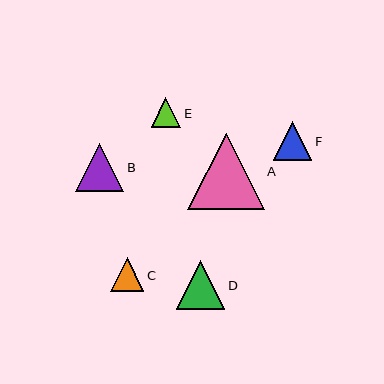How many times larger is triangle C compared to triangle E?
Triangle C is approximately 1.1 times the size of triangle E.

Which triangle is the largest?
Triangle A is the largest with a size of approximately 76 pixels.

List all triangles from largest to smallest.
From largest to smallest: A, D, B, F, C, E.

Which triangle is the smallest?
Triangle E is the smallest with a size of approximately 30 pixels.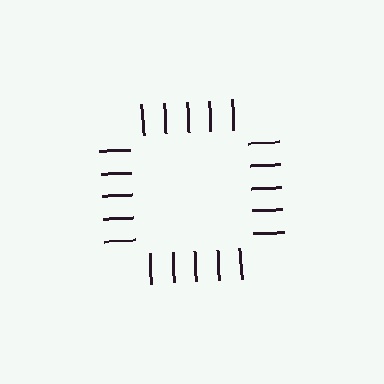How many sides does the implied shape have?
4 sides — the line-ends trace a square.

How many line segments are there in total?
20 — 5 along each of the 4 edges.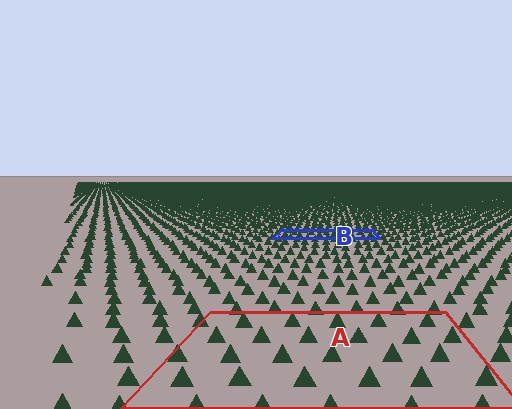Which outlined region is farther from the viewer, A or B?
Region B is farther from the viewer — the texture elements inside it appear smaller and more densely packed.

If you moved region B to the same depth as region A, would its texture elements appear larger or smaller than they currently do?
They would appear larger. At a closer depth, the same texture elements are projected at a bigger on-screen size.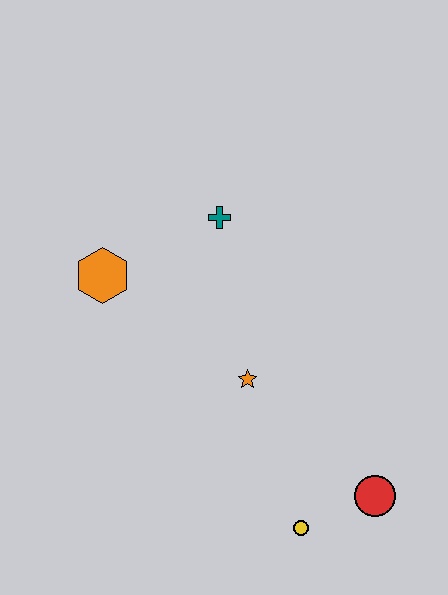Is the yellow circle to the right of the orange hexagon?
Yes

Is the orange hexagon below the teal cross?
Yes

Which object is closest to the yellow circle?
The red circle is closest to the yellow circle.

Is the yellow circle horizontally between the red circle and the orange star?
Yes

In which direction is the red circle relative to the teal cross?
The red circle is below the teal cross.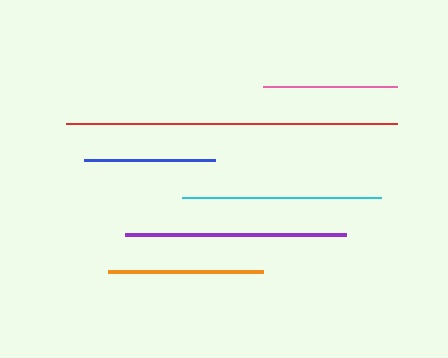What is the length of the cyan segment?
The cyan segment is approximately 199 pixels long.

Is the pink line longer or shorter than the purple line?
The purple line is longer than the pink line.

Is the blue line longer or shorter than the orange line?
The orange line is longer than the blue line.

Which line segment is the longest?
The red line is the longest at approximately 331 pixels.